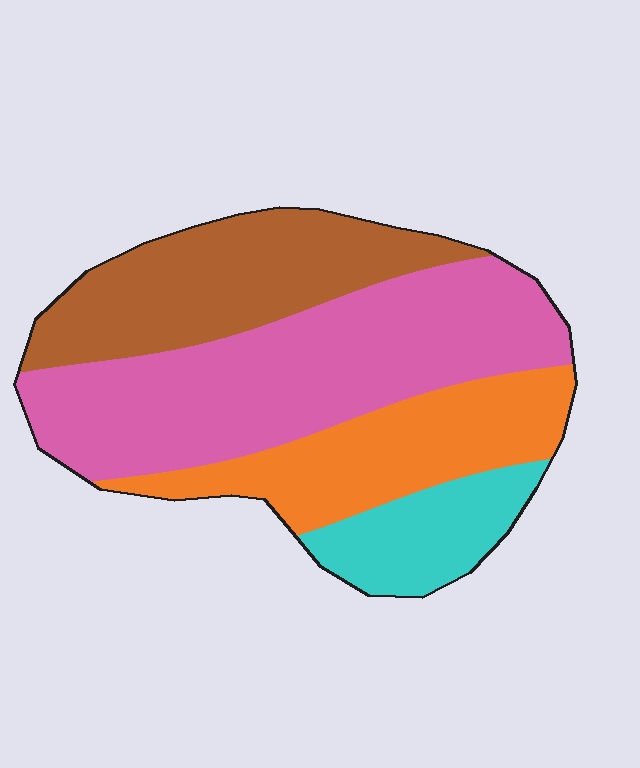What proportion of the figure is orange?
Orange takes up about one fifth (1/5) of the figure.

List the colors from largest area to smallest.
From largest to smallest: pink, brown, orange, cyan.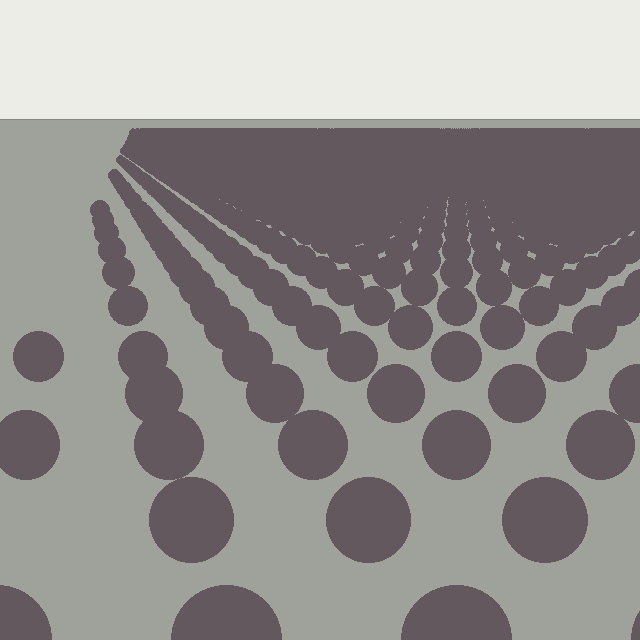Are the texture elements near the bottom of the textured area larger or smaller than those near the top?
Larger. Near the bottom, elements are closer to the viewer and appear at a bigger on-screen size.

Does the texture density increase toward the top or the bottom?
Density increases toward the top.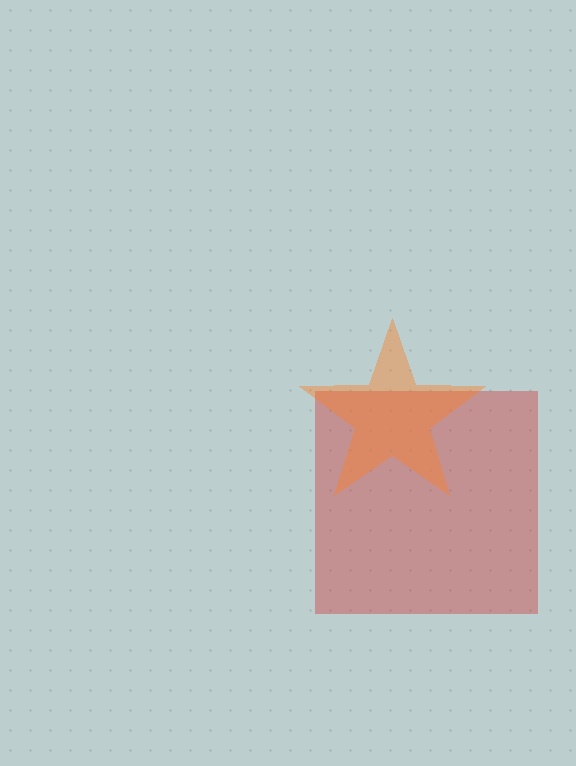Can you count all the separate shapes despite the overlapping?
Yes, there are 2 separate shapes.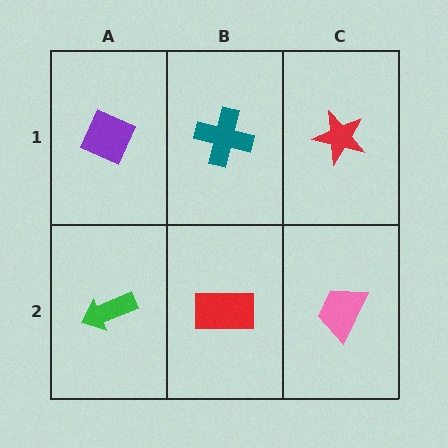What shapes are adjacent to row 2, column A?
A purple diamond (row 1, column A), a red rectangle (row 2, column B).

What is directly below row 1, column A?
A green arrow.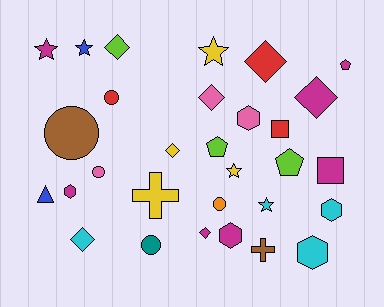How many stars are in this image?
There are 5 stars.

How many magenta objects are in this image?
There are 7 magenta objects.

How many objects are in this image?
There are 30 objects.